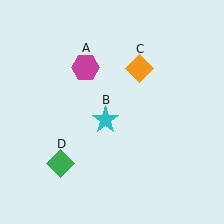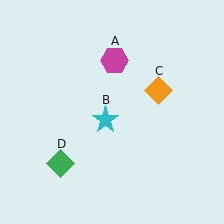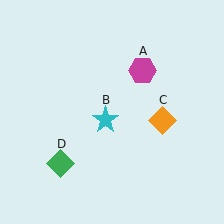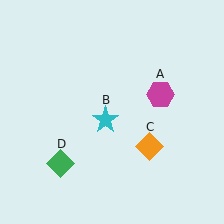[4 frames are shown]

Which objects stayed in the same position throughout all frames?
Cyan star (object B) and green diamond (object D) remained stationary.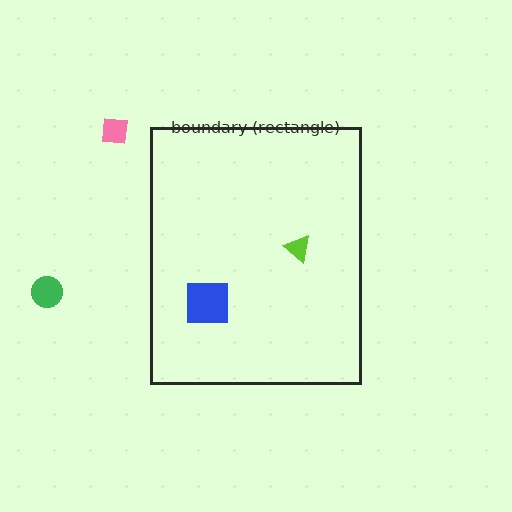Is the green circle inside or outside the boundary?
Outside.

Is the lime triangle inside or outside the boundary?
Inside.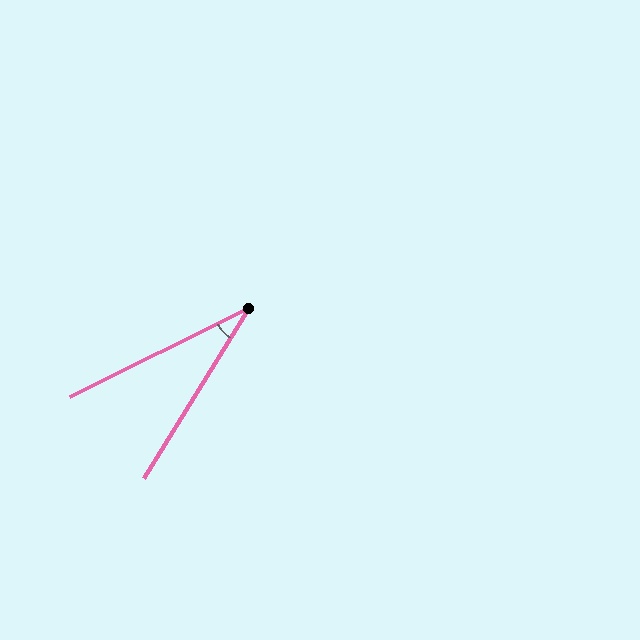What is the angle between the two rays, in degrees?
Approximately 32 degrees.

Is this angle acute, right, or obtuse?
It is acute.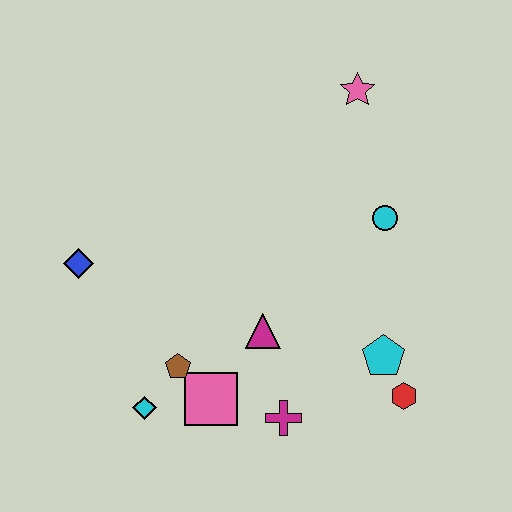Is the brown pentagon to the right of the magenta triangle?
No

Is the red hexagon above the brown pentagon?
No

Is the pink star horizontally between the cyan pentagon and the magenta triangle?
Yes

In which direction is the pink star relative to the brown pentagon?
The pink star is above the brown pentagon.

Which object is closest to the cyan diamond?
The brown pentagon is closest to the cyan diamond.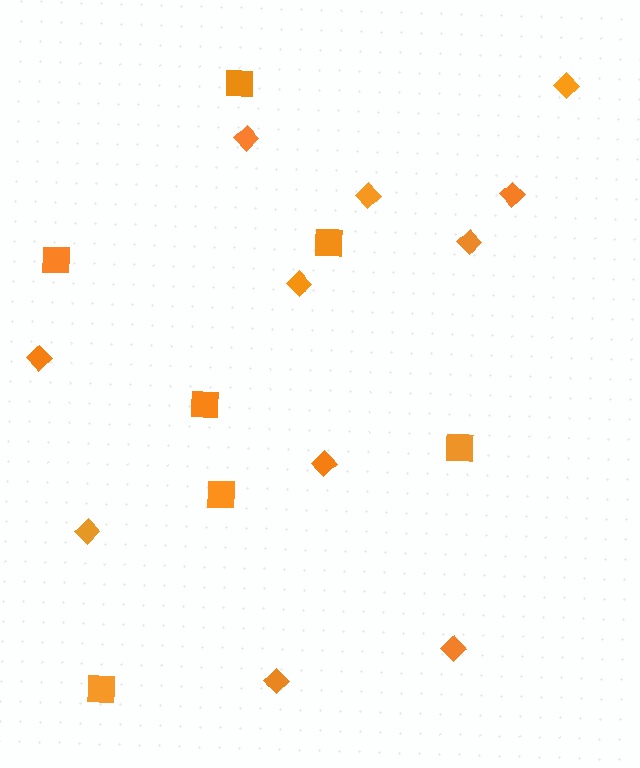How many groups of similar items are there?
There are 2 groups: one group of squares (7) and one group of diamonds (11).